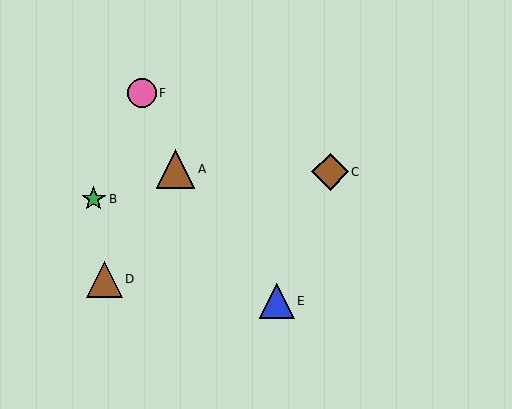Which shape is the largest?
The brown triangle (labeled A) is the largest.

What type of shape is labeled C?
Shape C is a brown diamond.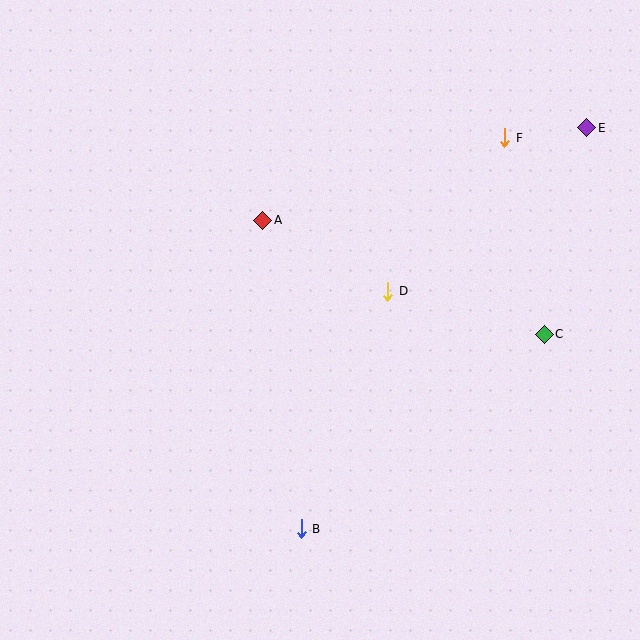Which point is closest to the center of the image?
Point D at (388, 291) is closest to the center.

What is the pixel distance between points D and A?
The distance between D and A is 144 pixels.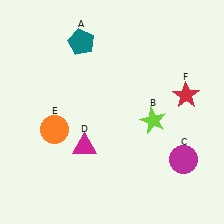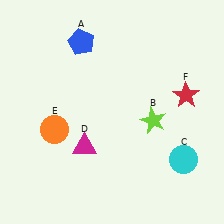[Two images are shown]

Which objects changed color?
A changed from teal to blue. C changed from magenta to cyan.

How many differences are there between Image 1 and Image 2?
There are 2 differences between the two images.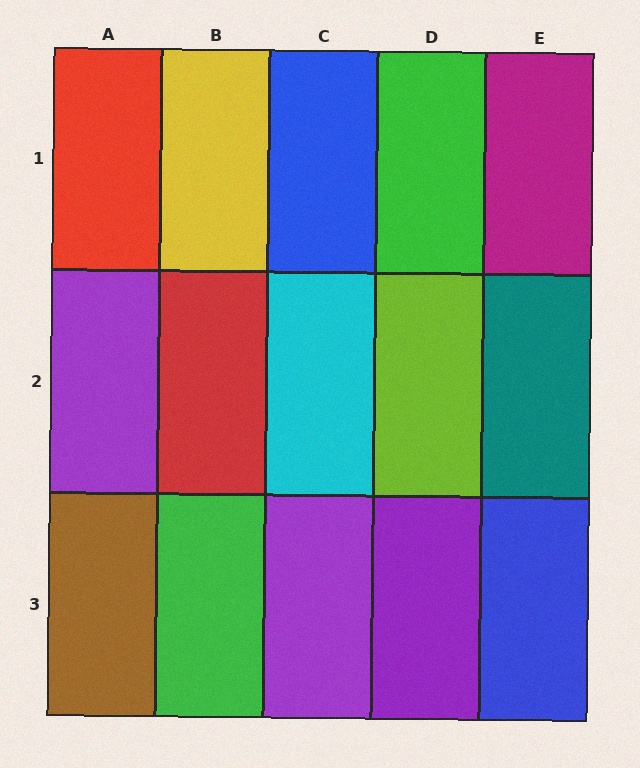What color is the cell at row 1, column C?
Blue.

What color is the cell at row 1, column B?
Yellow.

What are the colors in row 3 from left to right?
Brown, green, purple, purple, blue.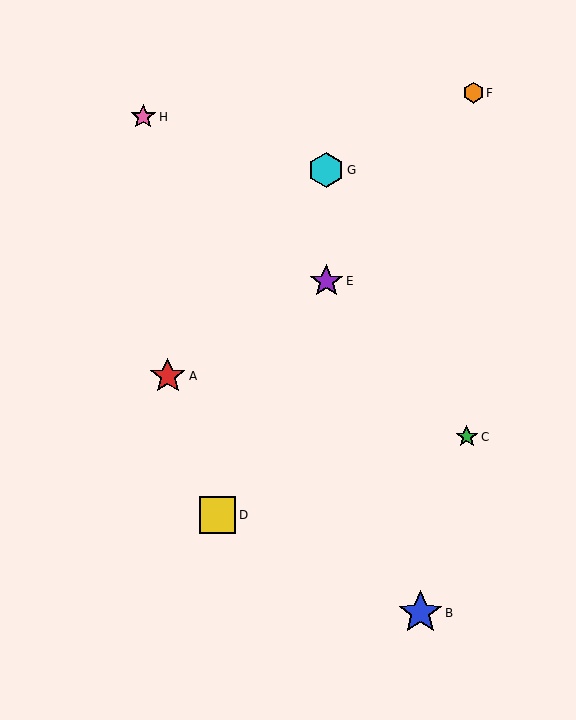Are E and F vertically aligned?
No, E is at x≈326 and F is at x≈473.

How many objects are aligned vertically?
2 objects (E, G) are aligned vertically.